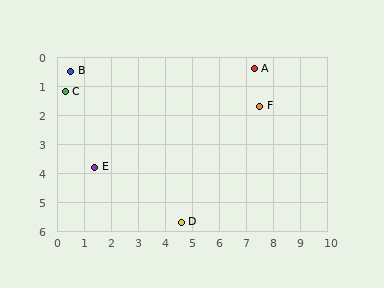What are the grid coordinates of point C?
Point C is at approximately (0.3, 1.2).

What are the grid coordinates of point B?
Point B is at approximately (0.5, 0.5).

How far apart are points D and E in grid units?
Points D and E are about 3.7 grid units apart.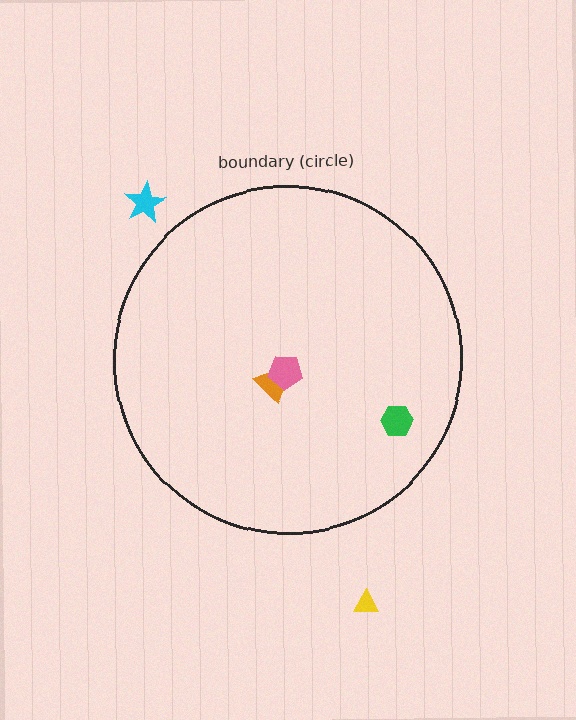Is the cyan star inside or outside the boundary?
Outside.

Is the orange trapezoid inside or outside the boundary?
Inside.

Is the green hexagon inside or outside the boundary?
Inside.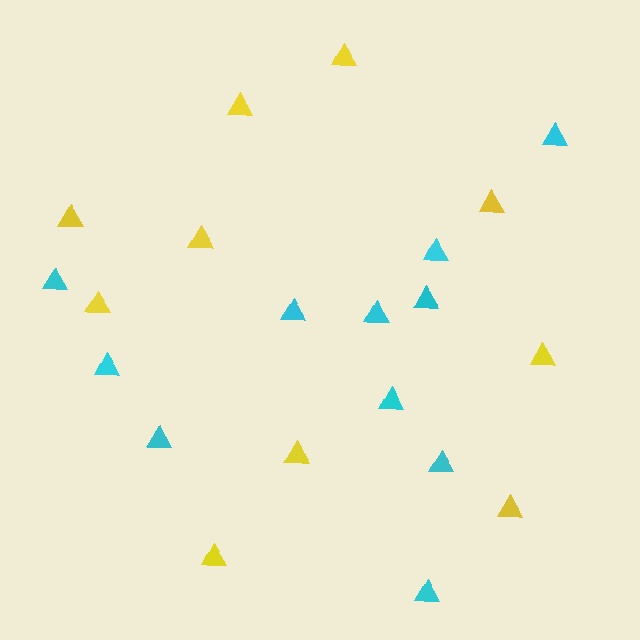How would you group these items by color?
There are 2 groups: one group of yellow triangles (10) and one group of cyan triangles (11).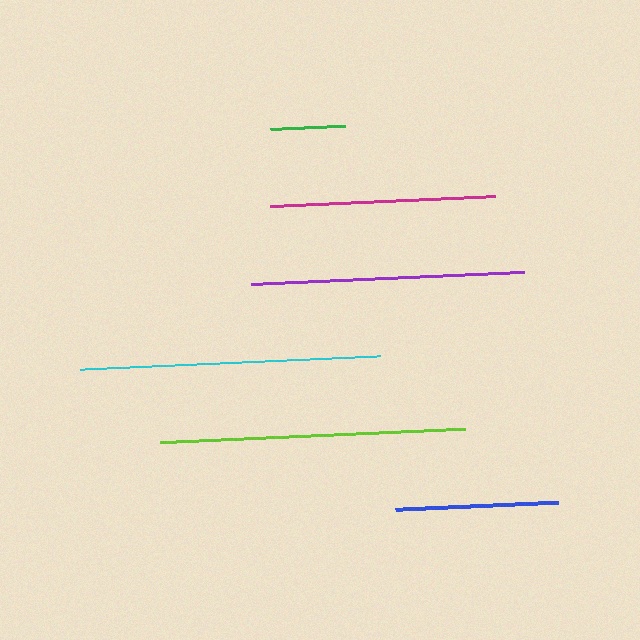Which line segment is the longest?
The lime line is the longest at approximately 305 pixels.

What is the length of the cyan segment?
The cyan segment is approximately 299 pixels long.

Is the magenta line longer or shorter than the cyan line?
The cyan line is longer than the magenta line.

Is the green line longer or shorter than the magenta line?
The magenta line is longer than the green line.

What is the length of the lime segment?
The lime segment is approximately 305 pixels long.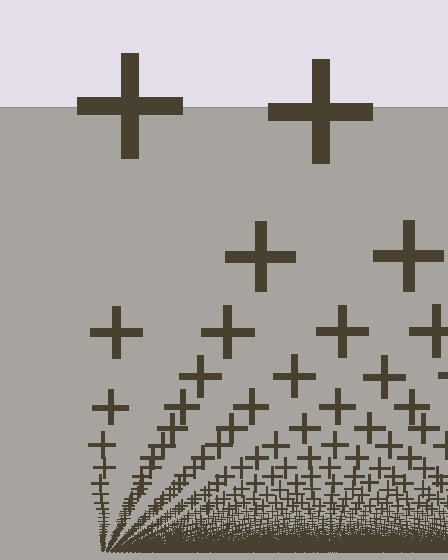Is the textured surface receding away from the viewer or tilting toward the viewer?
The surface appears to tilt toward the viewer. Texture elements get larger and sparser toward the top.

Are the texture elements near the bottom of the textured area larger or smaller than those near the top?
Smaller. The gradient is inverted — elements near the bottom are smaller and denser.